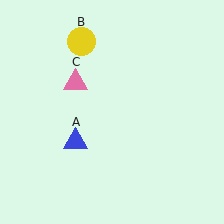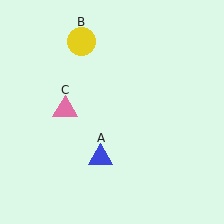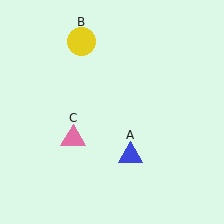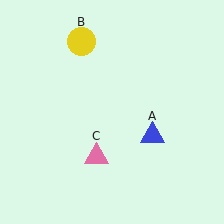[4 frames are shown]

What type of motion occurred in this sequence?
The blue triangle (object A), pink triangle (object C) rotated counterclockwise around the center of the scene.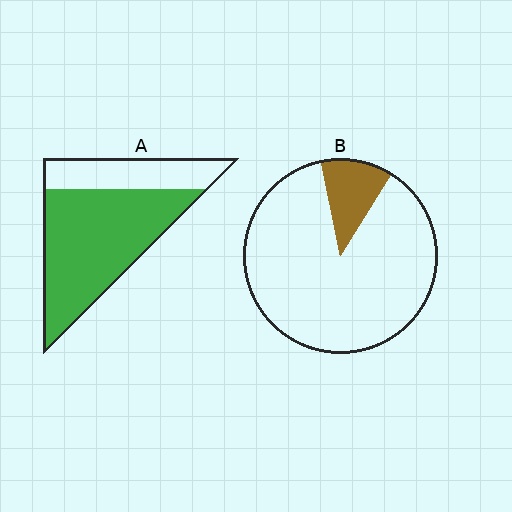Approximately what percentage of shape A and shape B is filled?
A is approximately 70% and B is approximately 10%.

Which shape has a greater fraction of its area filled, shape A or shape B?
Shape A.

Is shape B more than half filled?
No.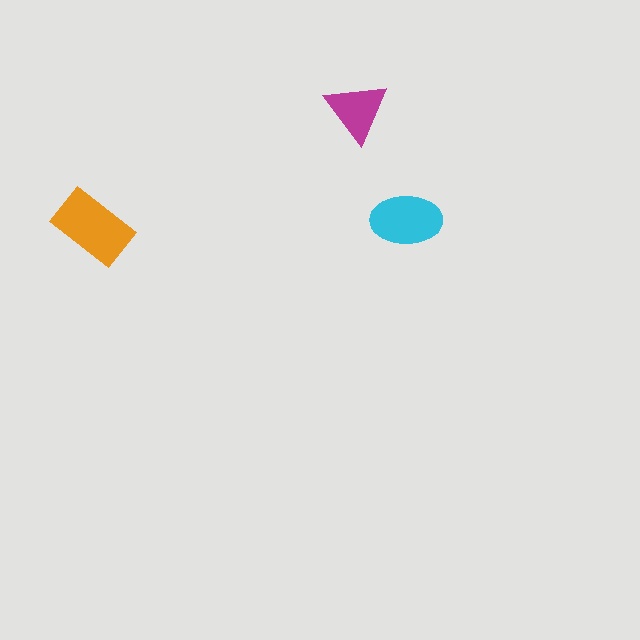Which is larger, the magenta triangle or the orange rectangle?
The orange rectangle.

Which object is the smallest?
The magenta triangle.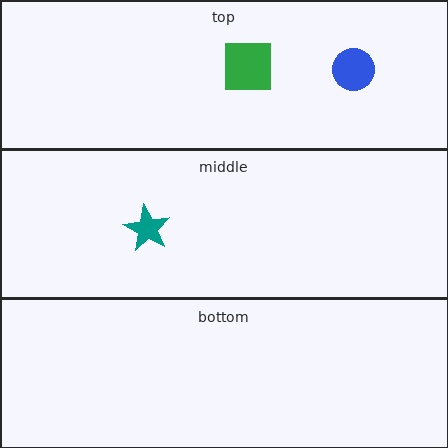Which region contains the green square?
The top region.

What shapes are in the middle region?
The teal star.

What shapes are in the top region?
The green square, the blue circle.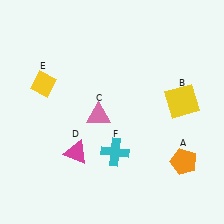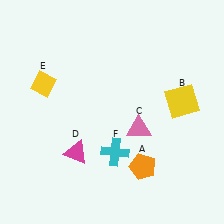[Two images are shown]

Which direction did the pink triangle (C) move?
The pink triangle (C) moved right.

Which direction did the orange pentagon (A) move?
The orange pentagon (A) moved left.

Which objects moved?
The objects that moved are: the orange pentagon (A), the pink triangle (C).